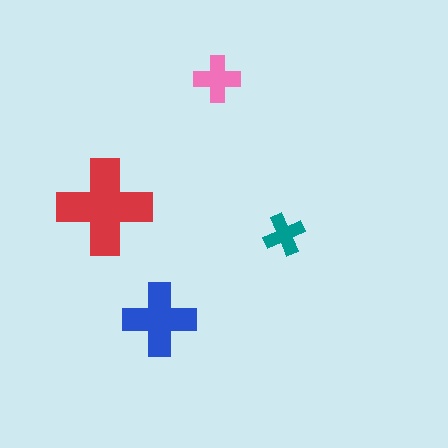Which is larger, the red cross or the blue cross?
The red one.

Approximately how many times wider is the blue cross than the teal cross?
About 2 times wider.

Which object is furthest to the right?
The teal cross is rightmost.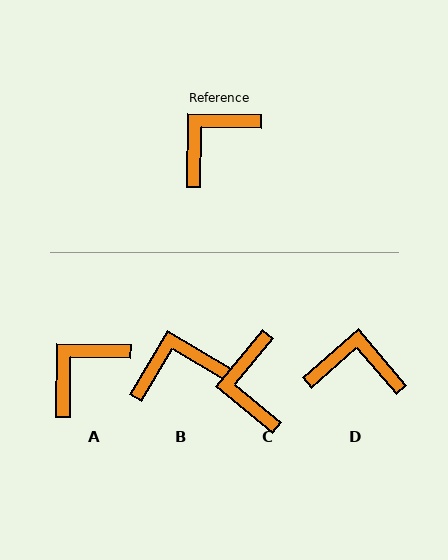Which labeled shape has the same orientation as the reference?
A.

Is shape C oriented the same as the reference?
No, it is off by about 51 degrees.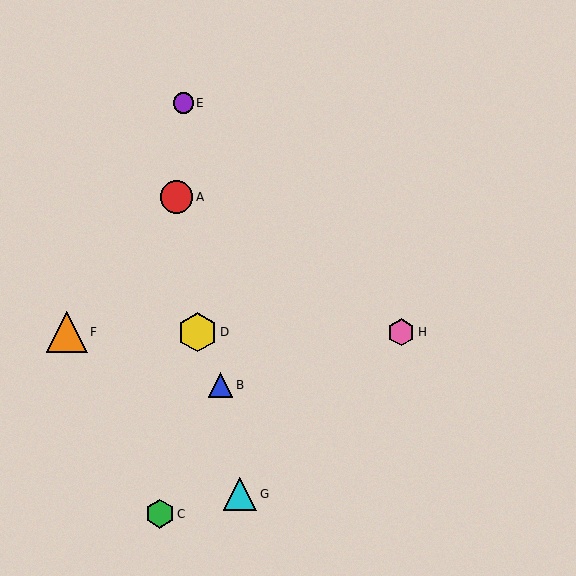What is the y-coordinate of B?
Object B is at y≈385.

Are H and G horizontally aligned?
No, H is at y≈332 and G is at y≈494.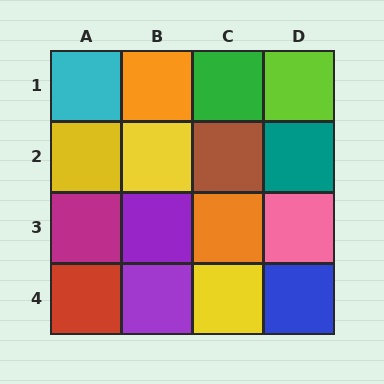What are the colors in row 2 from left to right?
Yellow, yellow, brown, teal.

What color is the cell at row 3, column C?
Orange.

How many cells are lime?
1 cell is lime.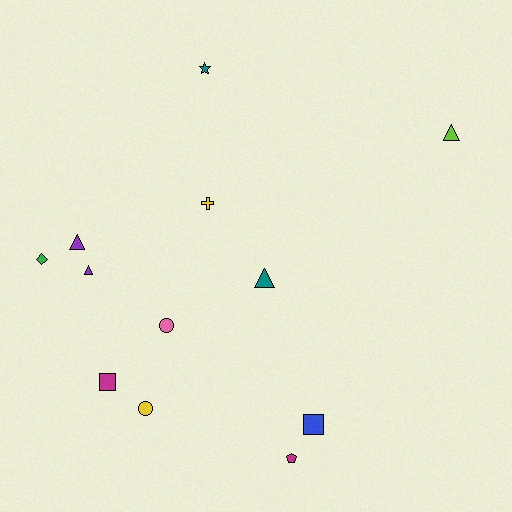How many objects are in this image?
There are 12 objects.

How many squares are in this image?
There are 2 squares.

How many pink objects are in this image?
There is 1 pink object.